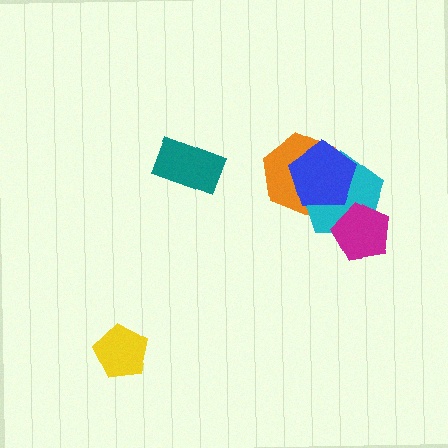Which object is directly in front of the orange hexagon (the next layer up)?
The cyan pentagon is directly in front of the orange hexagon.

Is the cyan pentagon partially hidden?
Yes, it is partially covered by another shape.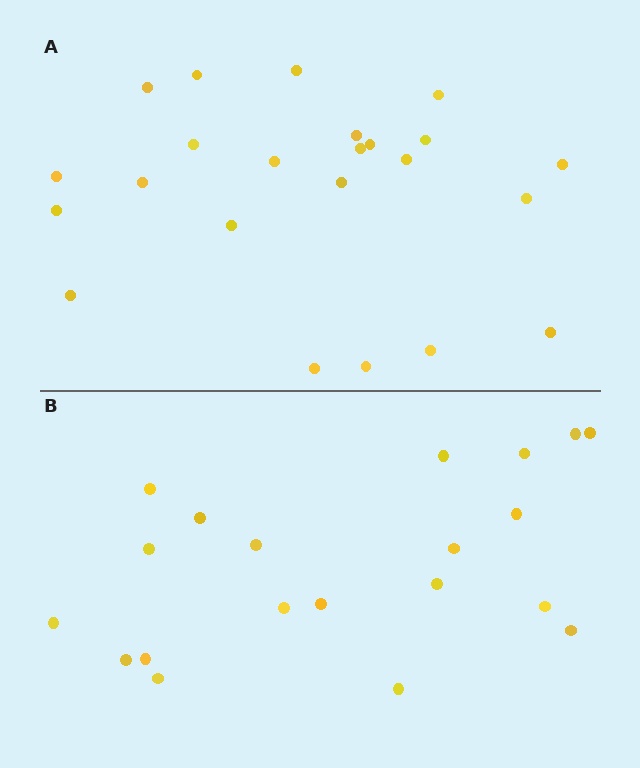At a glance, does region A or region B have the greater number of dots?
Region A (the top region) has more dots.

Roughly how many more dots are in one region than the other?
Region A has just a few more — roughly 2 or 3 more dots than region B.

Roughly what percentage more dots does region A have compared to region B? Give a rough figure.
About 15% more.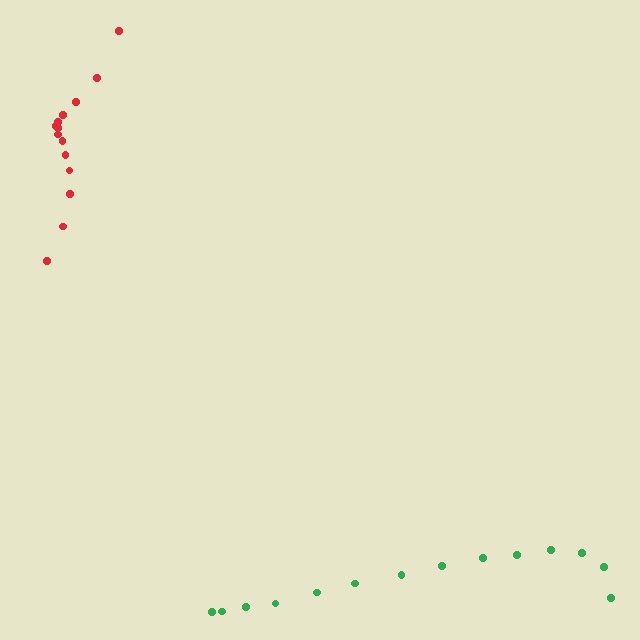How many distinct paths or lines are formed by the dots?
There are 2 distinct paths.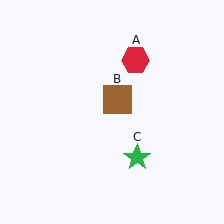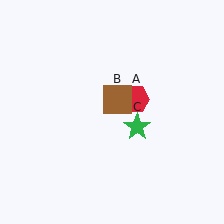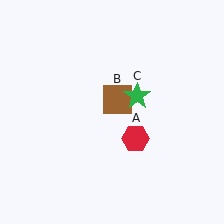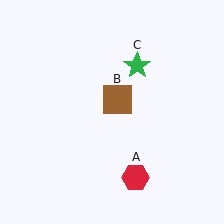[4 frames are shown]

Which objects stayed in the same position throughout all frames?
Brown square (object B) remained stationary.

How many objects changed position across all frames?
2 objects changed position: red hexagon (object A), green star (object C).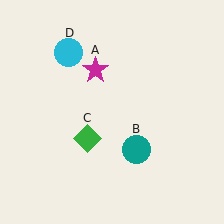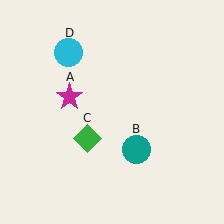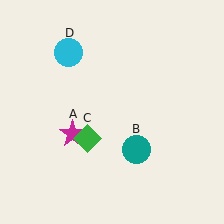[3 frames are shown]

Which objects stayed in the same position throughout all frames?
Teal circle (object B) and green diamond (object C) and cyan circle (object D) remained stationary.